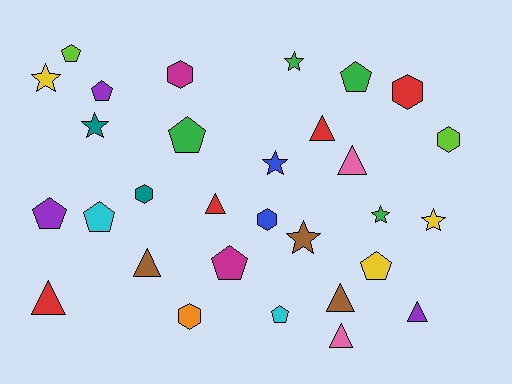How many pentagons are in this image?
There are 9 pentagons.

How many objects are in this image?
There are 30 objects.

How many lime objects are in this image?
There are 2 lime objects.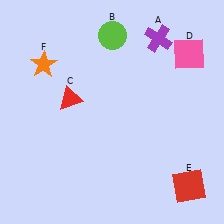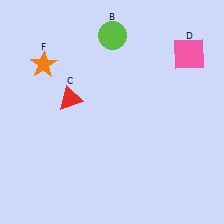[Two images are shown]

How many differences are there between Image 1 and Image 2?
There are 2 differences between the two images.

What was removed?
The red square (E), the purple cross (A) were removed in Image 2.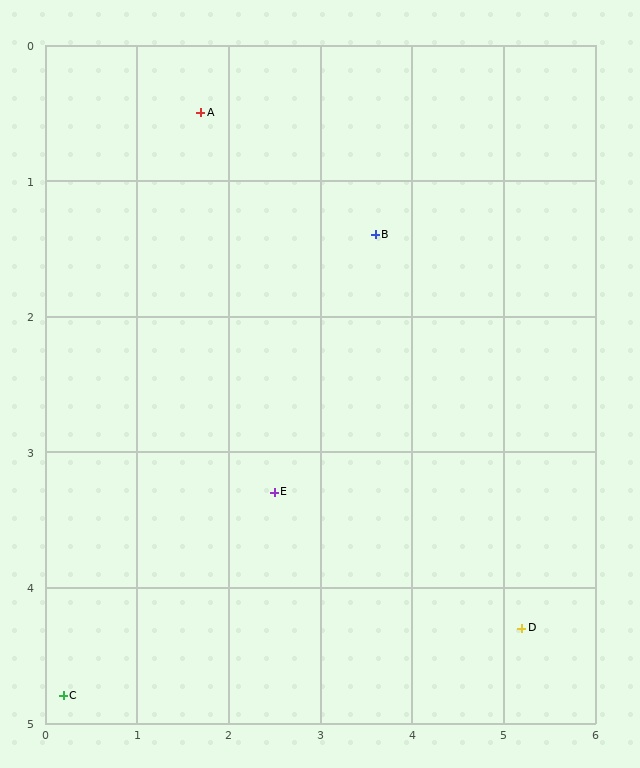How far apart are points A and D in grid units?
Points A and D are about 5.2 grid units apart.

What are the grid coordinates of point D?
Point D is at approximately (5.2, 4.3).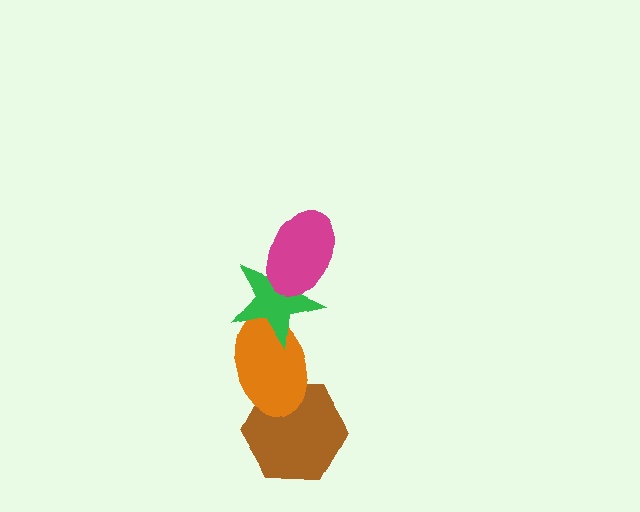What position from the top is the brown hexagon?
The brown hexagon is 4th from the top.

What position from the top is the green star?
The green star is 2nd from the top.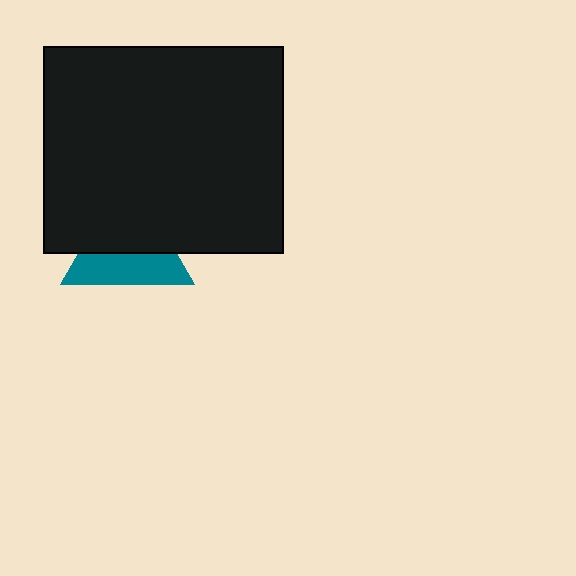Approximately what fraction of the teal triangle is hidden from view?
Roughly 53% of the teal triangle is hidden behind the black rectangle.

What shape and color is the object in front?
The object in front is a black rectangle.